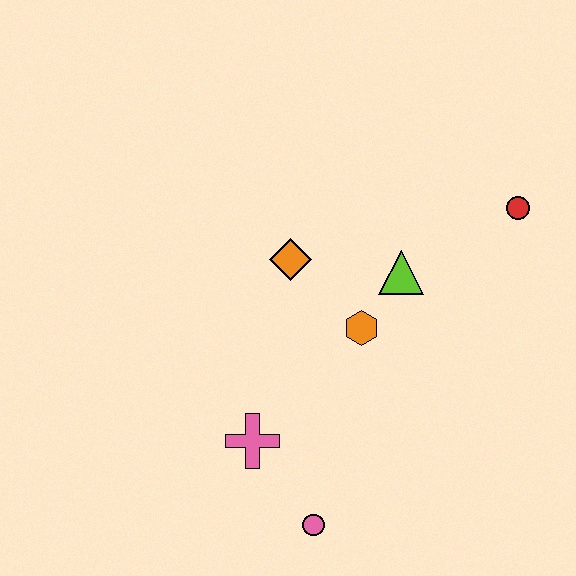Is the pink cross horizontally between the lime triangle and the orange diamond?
No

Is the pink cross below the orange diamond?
Yes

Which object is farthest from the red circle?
The pink circle is farthest from the red circle.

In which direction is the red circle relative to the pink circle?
The red circle is above the pink circle.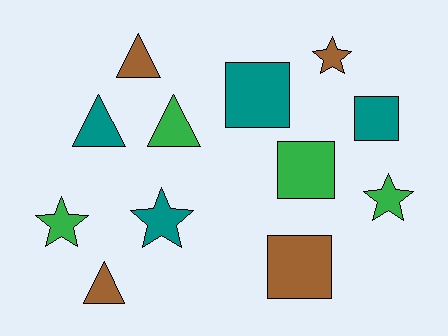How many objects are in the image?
There are 12 objects.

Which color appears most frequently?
Green, with 4 objects.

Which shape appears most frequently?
Star, with 4 objects.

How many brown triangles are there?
There are 2 brown triangles.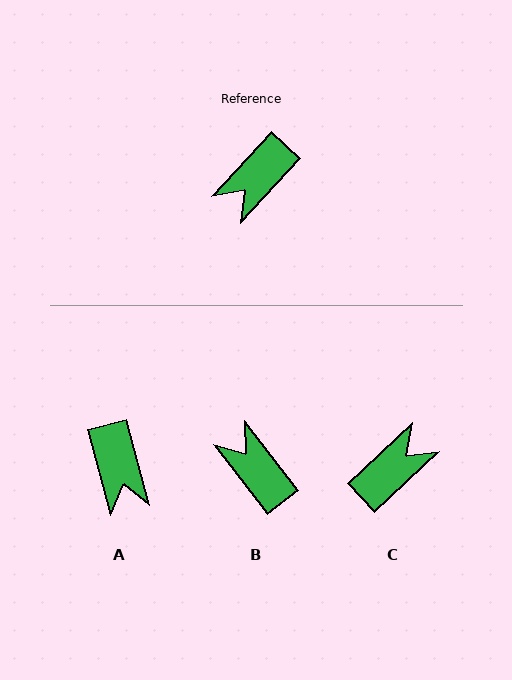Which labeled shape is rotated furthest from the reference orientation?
C, about 175 degrees away.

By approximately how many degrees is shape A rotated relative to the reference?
Approximately 57 degrees counter-clockwise.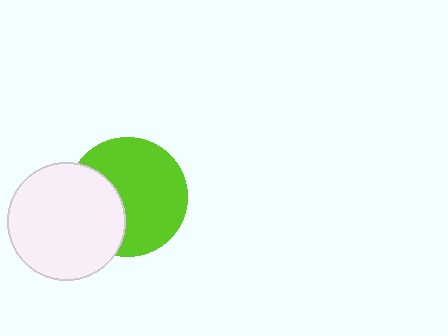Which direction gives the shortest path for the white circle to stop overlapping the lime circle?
Moving left gives the shortest separation.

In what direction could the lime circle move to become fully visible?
The lime circle could move right. That would shift it out from behind the white circle entirely.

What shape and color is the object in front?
The object in front is a white circle.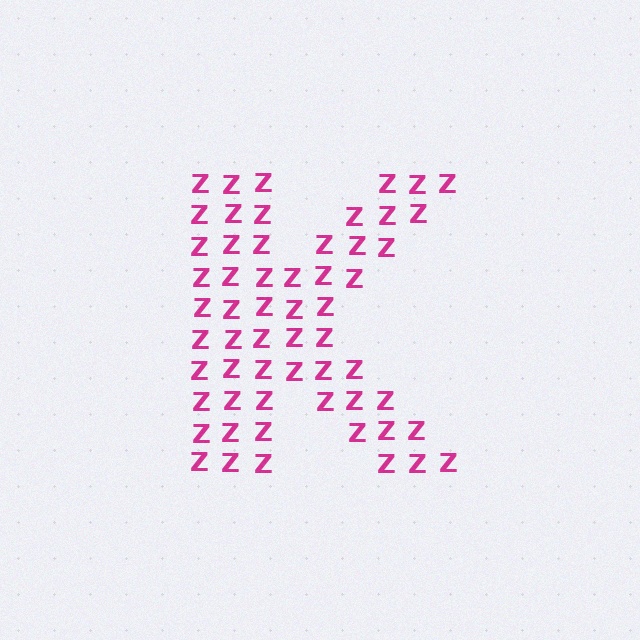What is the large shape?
The large shape is the letter K.